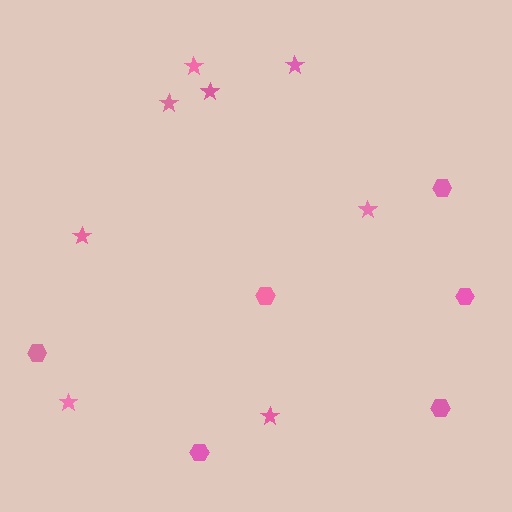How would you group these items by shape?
There are 2 groups: one group of stars (8) and one group of hexagons (6).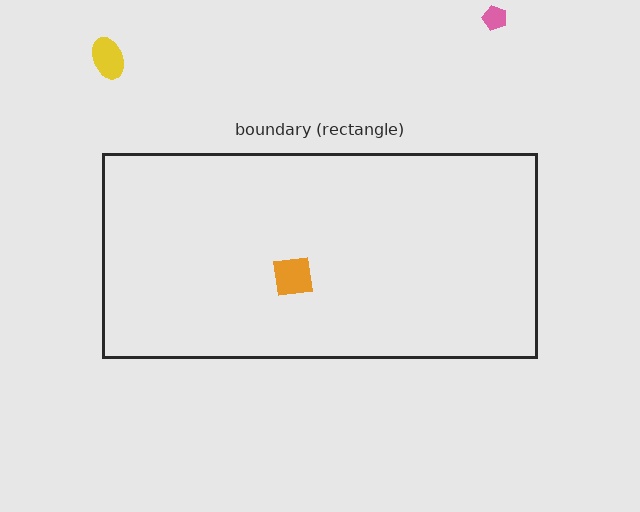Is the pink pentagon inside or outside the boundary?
Outside.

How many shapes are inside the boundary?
1 inside, 2 outside.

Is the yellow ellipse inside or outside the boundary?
Outside.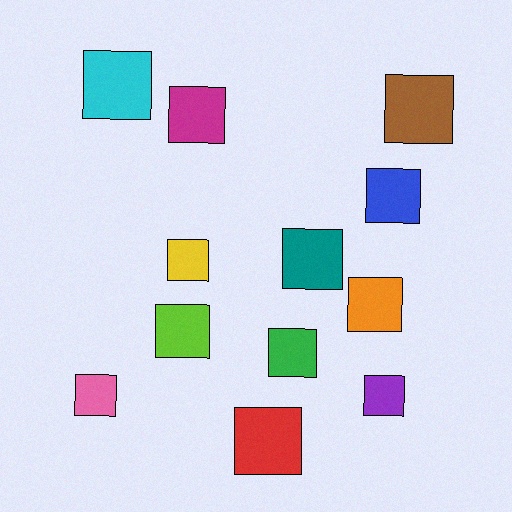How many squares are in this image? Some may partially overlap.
There are 12 squares.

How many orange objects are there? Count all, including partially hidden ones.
There is 1 orange object.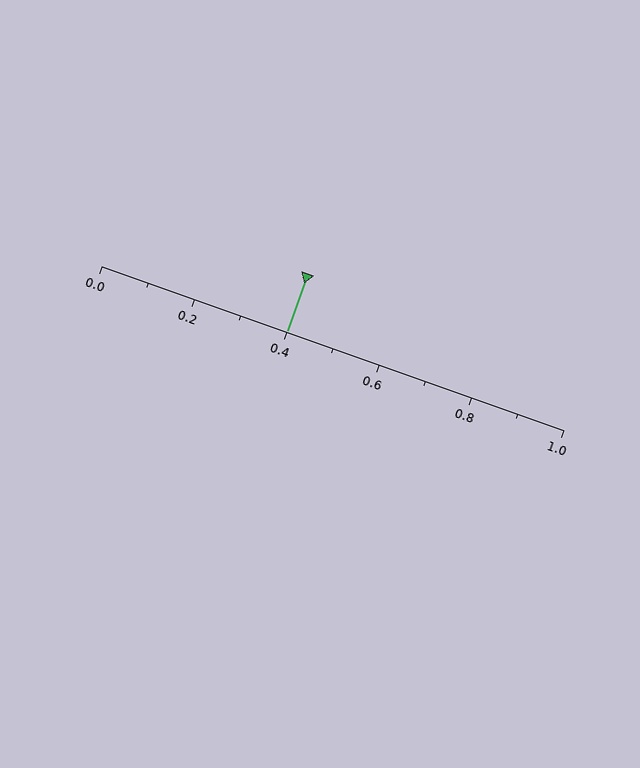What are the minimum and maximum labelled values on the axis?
The axis runs from 0.0 to 1.0.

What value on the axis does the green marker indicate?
The marker indicates approximately 0.4.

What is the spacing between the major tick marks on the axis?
The major ticks are spaced 0.2 apart.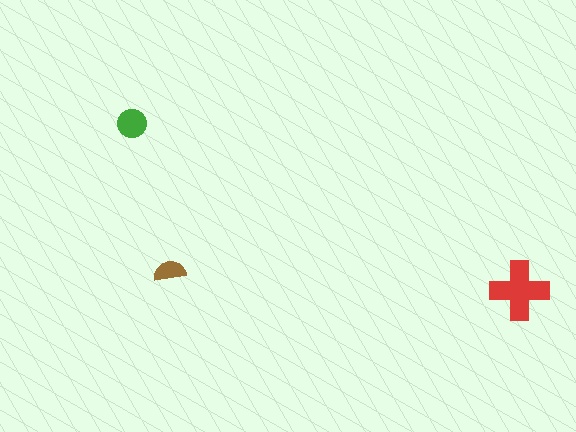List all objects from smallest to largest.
The brown semicircle, the green circle, the red cross.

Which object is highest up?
The green circle is topmost.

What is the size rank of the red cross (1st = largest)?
1st.